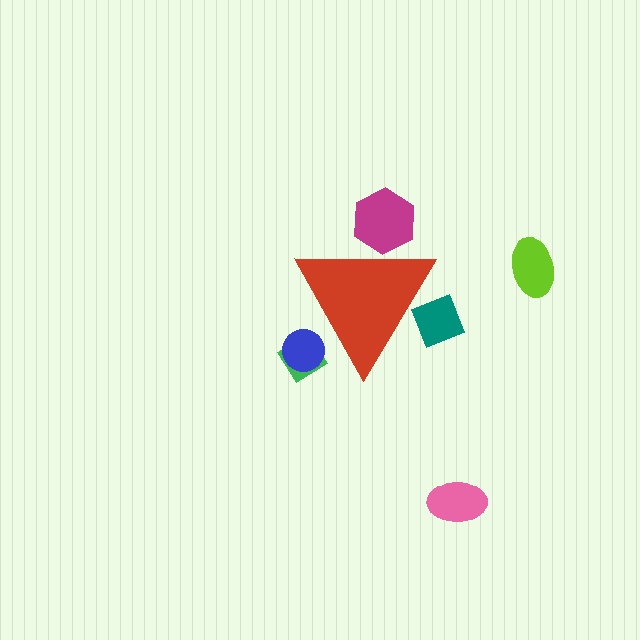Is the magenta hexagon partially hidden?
Yes, the magenta hexagon is partially hidden behind the red triangle.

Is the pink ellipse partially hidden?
No, the pink ellipse is fully visible.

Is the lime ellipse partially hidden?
No, the lime ellipse is fully visible.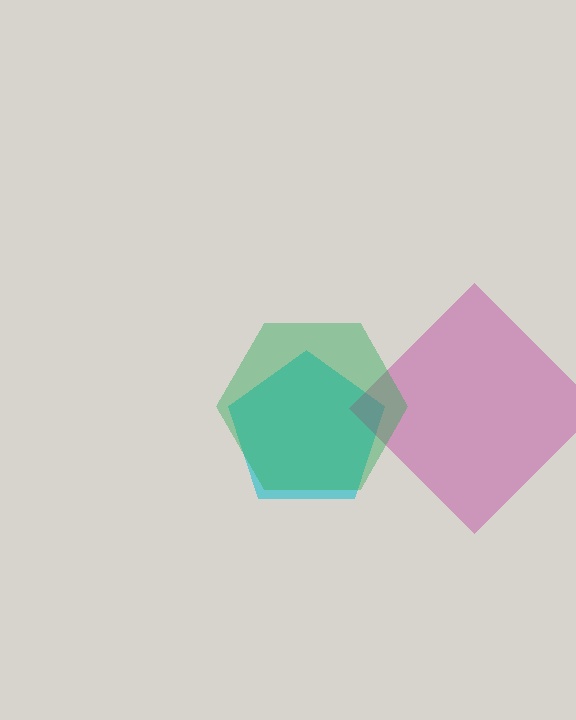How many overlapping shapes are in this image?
There are 3 overlapping shapes in the image.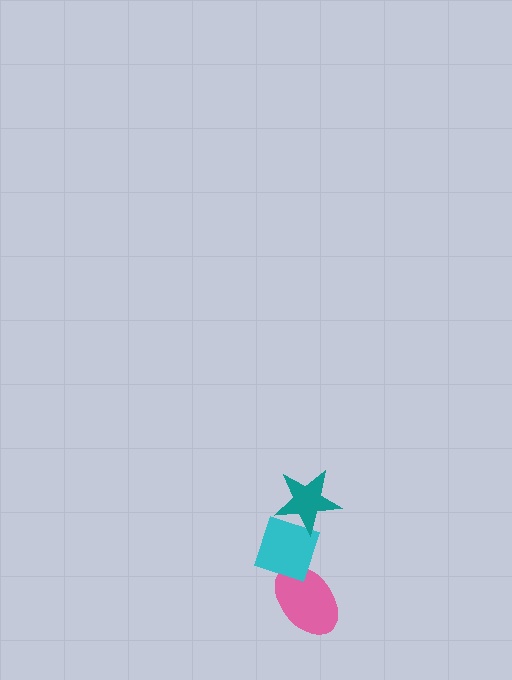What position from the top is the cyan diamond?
The cyan diamond is 2nd from the top.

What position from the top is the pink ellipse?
The pink ellipse is 3rd from the top.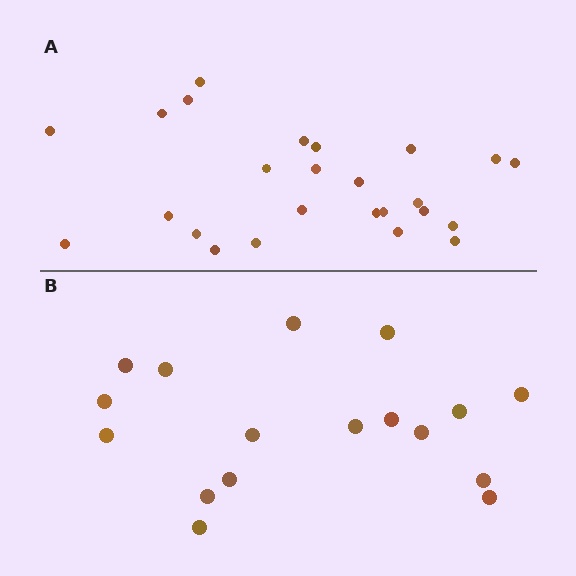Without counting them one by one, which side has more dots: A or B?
Region A (the top region) has more dots.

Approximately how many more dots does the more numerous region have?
Region A has roughly 8 or so more dots than region B.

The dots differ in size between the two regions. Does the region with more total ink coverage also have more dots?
No. Region B has more total ink coverage because its dots are larger, but region A actually contains more individual dots. Total area can be misleading — the number of items is what matters here.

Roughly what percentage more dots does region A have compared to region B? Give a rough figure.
About 45% more.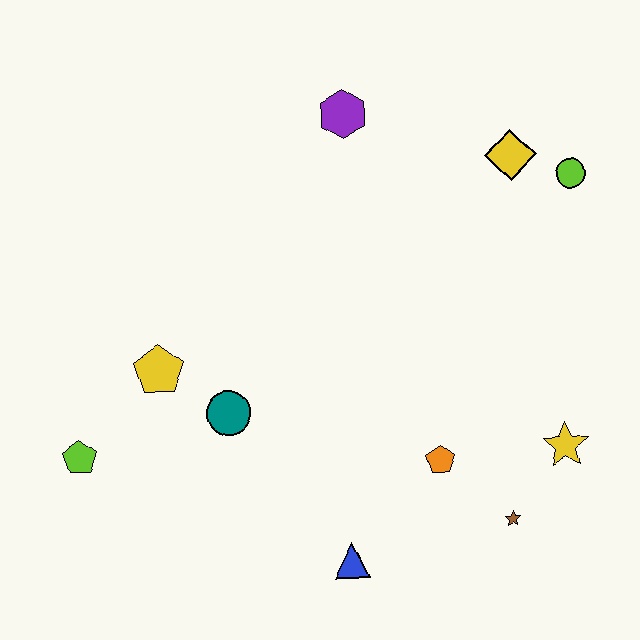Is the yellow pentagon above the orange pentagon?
Yes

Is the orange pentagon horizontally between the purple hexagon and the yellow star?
Yes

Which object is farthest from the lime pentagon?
The lime circle is farthest from the lime pentagon.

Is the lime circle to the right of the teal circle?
Yes